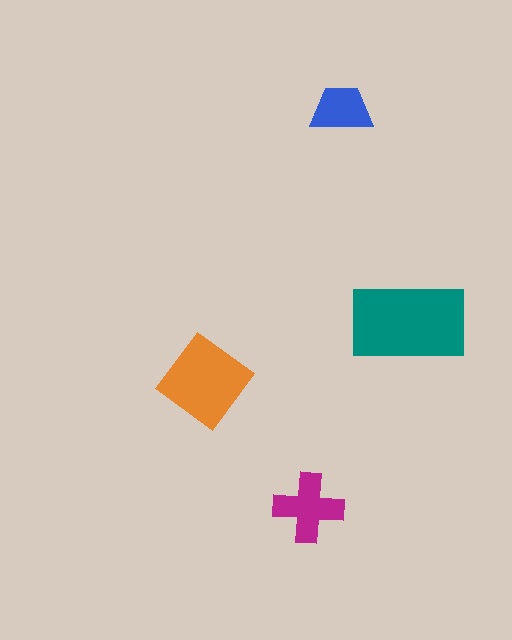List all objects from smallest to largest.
The blue trapezoid, the magenta cross, the orange diamond, the teal rectangle.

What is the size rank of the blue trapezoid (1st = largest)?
4th.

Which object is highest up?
The blue trapezoid is topmost.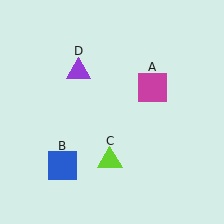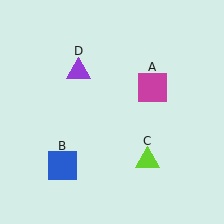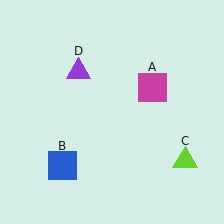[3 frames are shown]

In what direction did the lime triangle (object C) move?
The lime triangle (object C) moved right.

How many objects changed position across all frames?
1 object changed position: lime triangle (object C).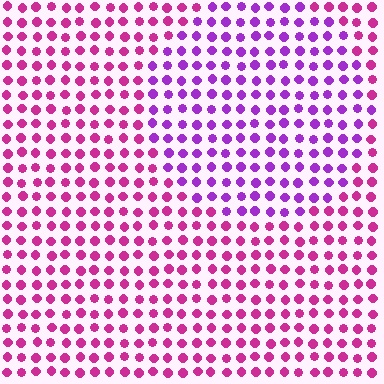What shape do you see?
I see a circle.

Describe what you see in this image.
The image is filled with small magenta elements in a uniform arrangement. A circle-shaped region is visible where the elements are tinted to a slightly different hue, forming a subtle color boundary.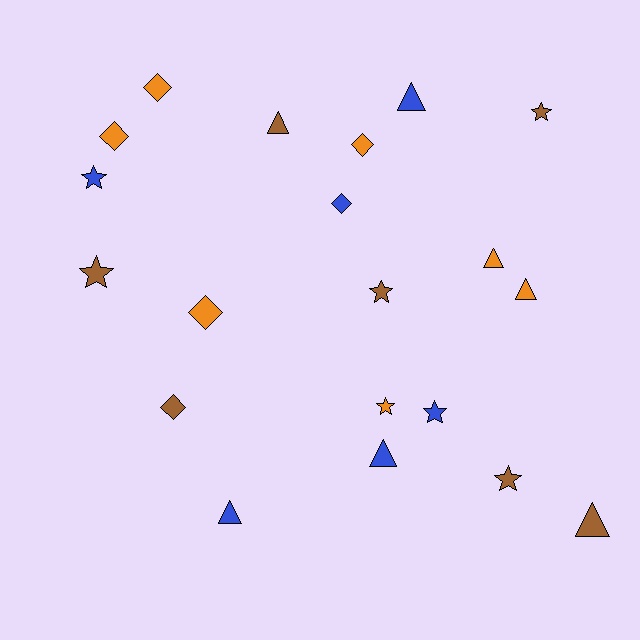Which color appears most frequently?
Brown, with 7 objects.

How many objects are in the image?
There are 20 objects.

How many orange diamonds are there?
There are 4 orange diamonds.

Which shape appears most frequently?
Star, with 7 objects.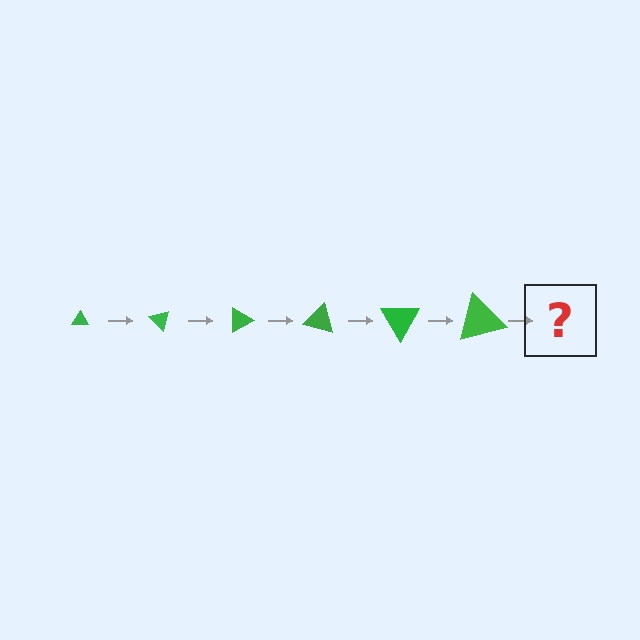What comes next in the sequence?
The next element should be a triangle, larger than the previous one and rotated 270 degrees from the start.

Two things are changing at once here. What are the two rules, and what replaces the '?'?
The two rules are that the triangle grows larger each step and it rotates 45 degrees each step. The '?' should be a triangle, larger than the previous one and rotated 270 degrees from the start.